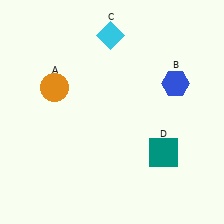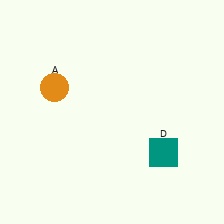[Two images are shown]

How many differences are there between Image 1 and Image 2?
There are 2 differences between the two images.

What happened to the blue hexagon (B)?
The blue hexagon (B) was removed in Image 2. It was in the top-right area of Image 1.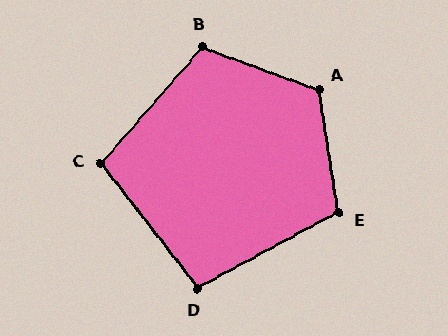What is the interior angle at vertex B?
Approximately 111 degrees (obtuse).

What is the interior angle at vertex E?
Approximately 109 degrees (obtuse).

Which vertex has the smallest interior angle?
D, at approximately 100 degrees.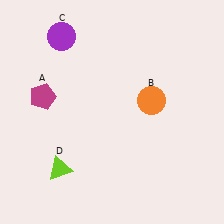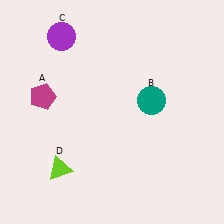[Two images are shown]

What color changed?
The circle (B) changed from orange in Image 1 to teal in Image 2.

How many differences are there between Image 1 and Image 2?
There is 1 difference between the two images.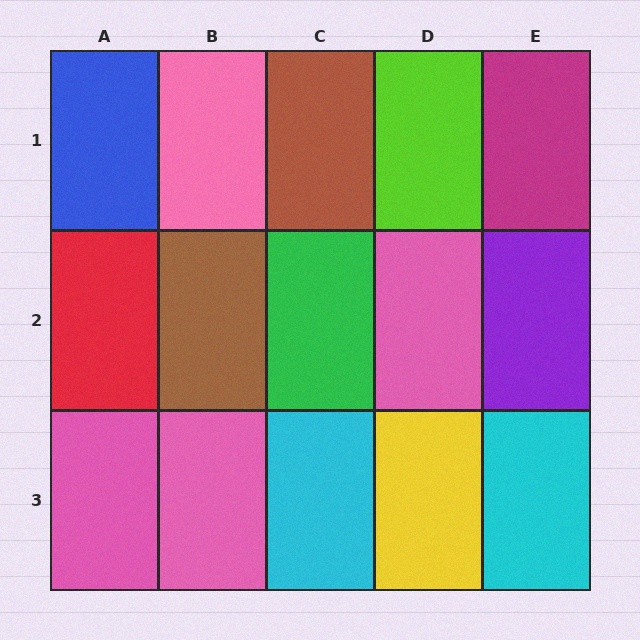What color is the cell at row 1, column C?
Brown.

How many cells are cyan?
2 cells are cyan.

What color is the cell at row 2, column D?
Pink.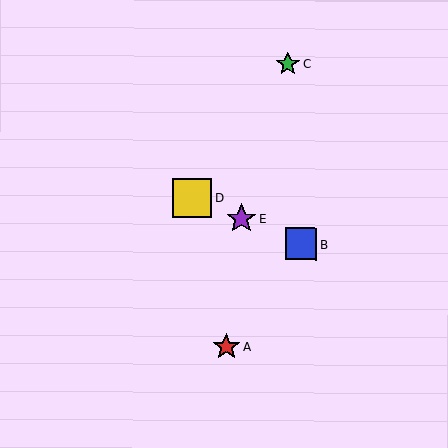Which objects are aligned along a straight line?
Objects B, D, E are aligned along a straight line.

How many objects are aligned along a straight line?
3 objects (B, D, E) are aligned along a straight line.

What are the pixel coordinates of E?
Object E is at (241, 219).